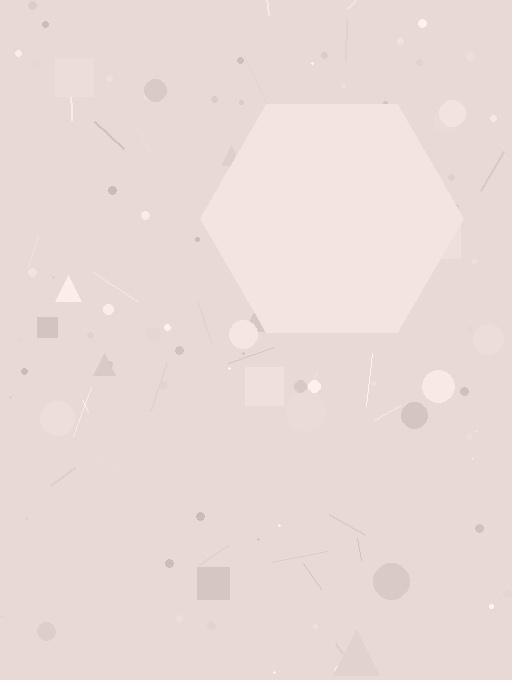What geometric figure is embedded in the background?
A hexagon is embedded in the background.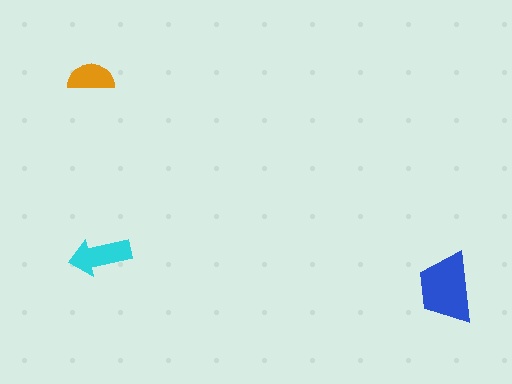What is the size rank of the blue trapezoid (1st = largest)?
1st.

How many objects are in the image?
There are 3 objects in the image.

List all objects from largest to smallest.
The blue trapezoid, the cyan arrow, the orange semicircle.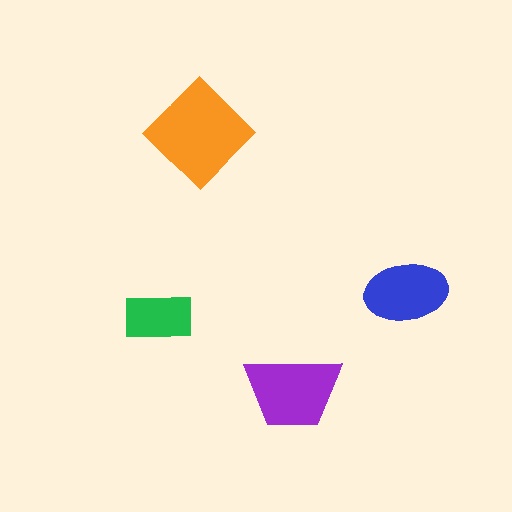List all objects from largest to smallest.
The orange diamond, the purple trapezoid, the blue ellipse, the green rectangle.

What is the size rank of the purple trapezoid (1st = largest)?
2nd.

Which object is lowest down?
The purple trapezoid is bottommost.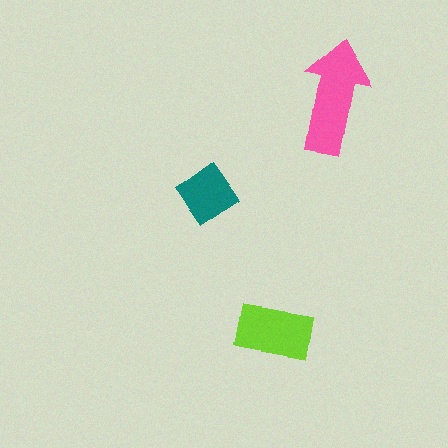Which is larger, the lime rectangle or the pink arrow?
The pink arrow.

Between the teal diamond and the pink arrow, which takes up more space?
The pink arrow.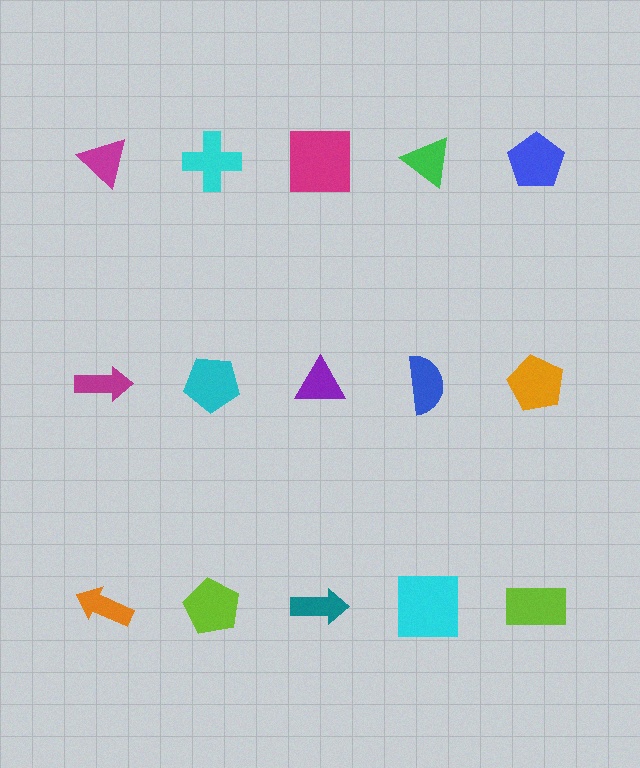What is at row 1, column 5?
A blue pentagon.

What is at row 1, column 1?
A magenta triangle.